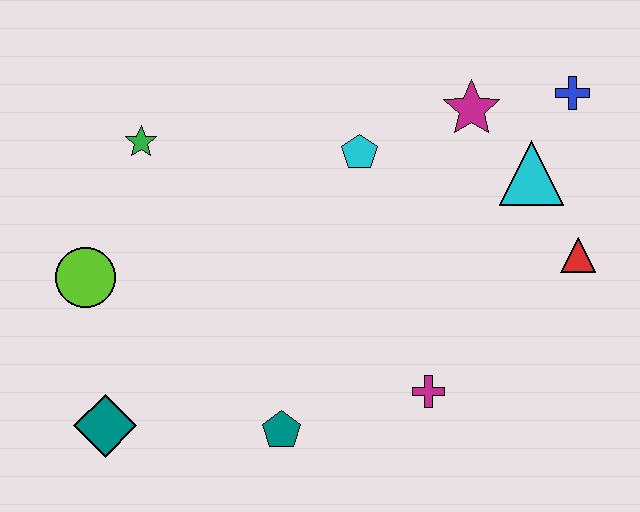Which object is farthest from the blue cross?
The teal diamond is farthest from the blue cross.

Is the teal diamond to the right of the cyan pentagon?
No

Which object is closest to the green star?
The lime circle is closest to the green star.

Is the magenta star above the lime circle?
Yes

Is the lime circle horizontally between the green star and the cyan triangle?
No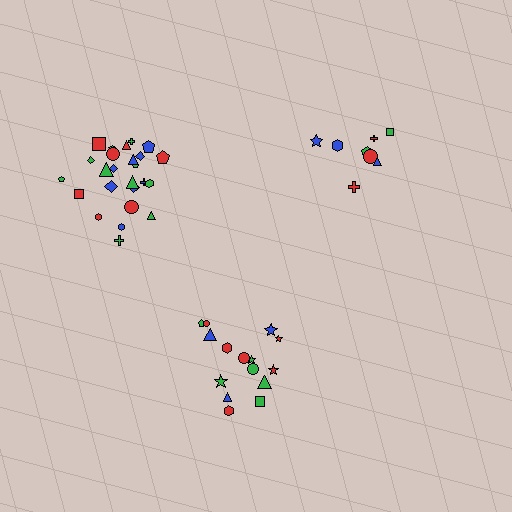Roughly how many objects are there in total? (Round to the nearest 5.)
Roughly 50 objects in total.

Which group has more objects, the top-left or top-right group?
The top-left group.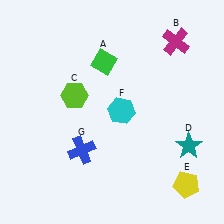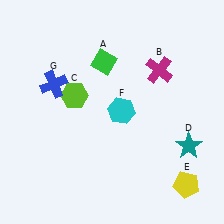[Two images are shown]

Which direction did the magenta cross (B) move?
The magenta cross (B) moved down.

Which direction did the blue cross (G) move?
The blue cross (G) moved up.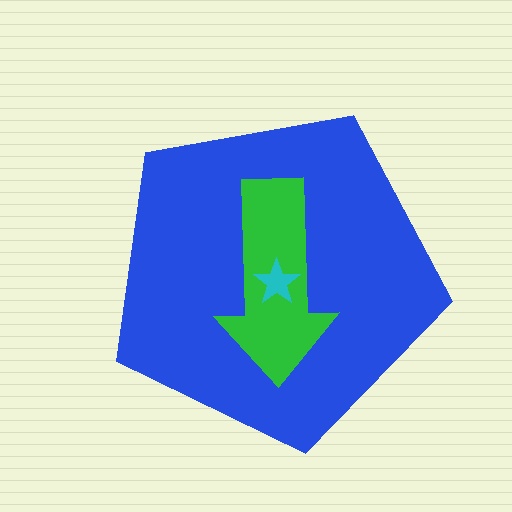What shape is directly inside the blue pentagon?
The green arrow.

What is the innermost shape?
The cyan star.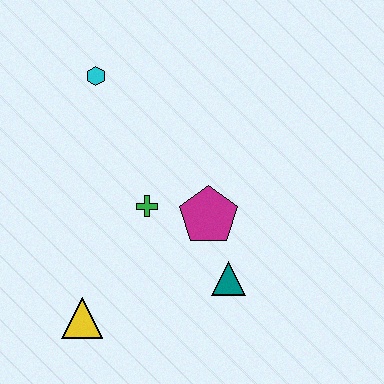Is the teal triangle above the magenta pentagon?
No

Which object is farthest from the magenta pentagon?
The cyan hexagon is farthest from the magenta pentagon.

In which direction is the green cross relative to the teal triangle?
The green cross is to the left of the teal triangle.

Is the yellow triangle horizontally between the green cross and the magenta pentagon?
No